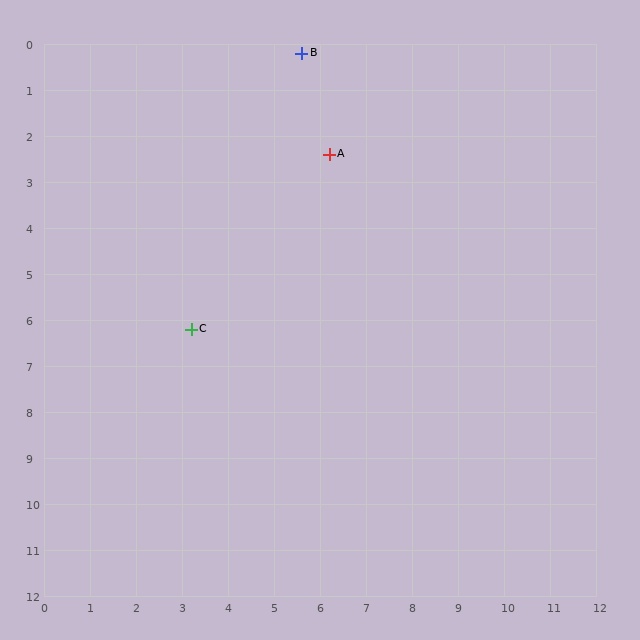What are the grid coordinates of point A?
Point A is at approximately (6.2, 2.4).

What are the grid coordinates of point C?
Point C is at approximately (3.2, 6.2).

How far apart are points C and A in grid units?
Points C and A are about 4.8 grid units apart.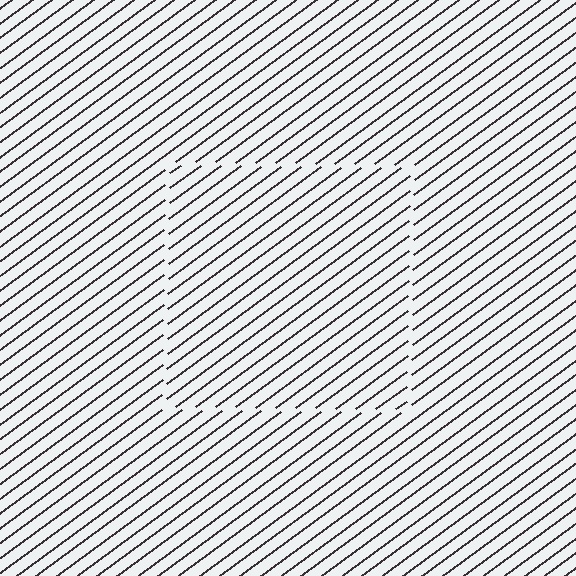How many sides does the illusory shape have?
4 sides — the line-ends trace a square.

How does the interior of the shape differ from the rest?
The interior of the shape contains the same grating, shifted by half a period — the contour is defined by the phase discontinuity where line-ends from the inner and outer gratings abut.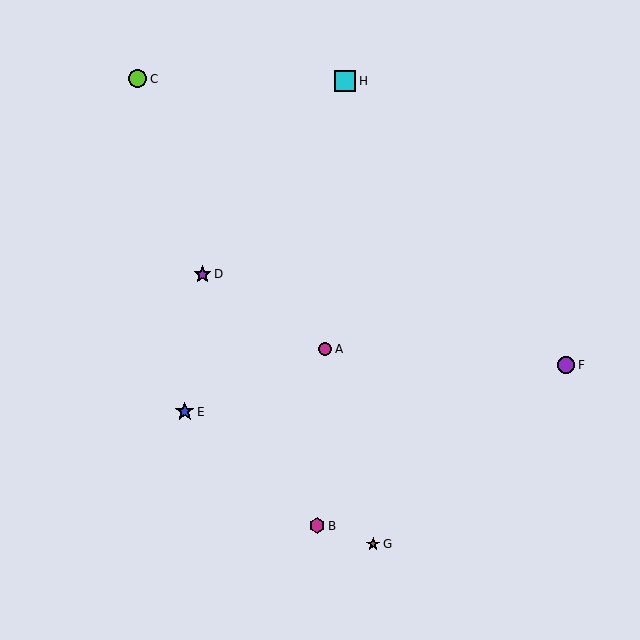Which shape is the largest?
The cyan square (labeled H) is the largest.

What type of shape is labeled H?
Shape H is a cyan square.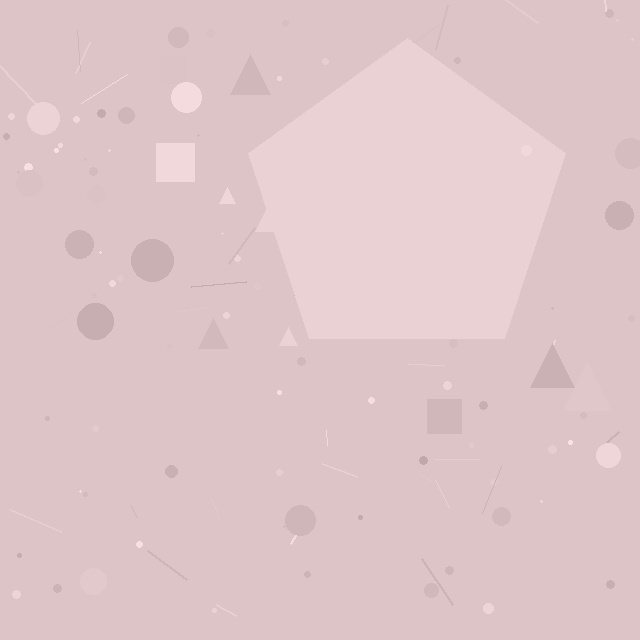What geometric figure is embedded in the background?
A pentagon is embedded in the background.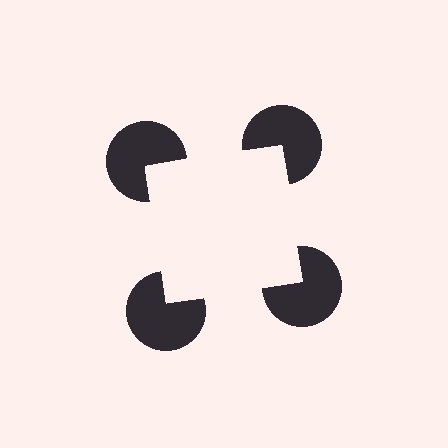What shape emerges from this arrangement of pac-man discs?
An illusory square — its edges are inferred from the aligned wedge cuts in the pac-man discs, not physically drawn.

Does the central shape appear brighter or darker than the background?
It typically appears slightly brighter than the background, even though no actual brightness change is drawn.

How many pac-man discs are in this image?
There are 4 — one at each vertex of the illusory square.